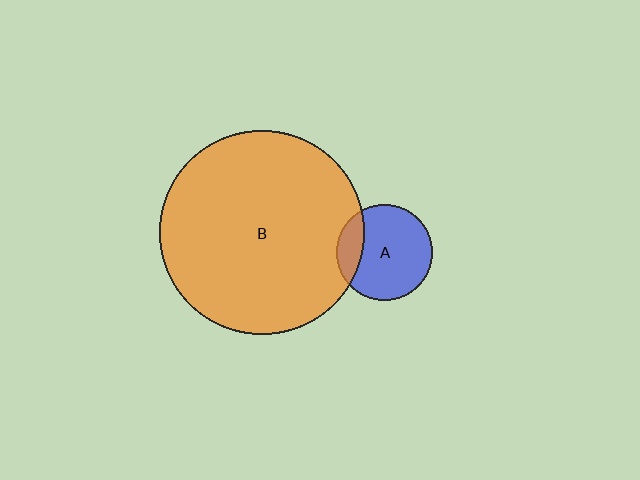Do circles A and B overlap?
Yes.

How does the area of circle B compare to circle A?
Approximately 4.5 times.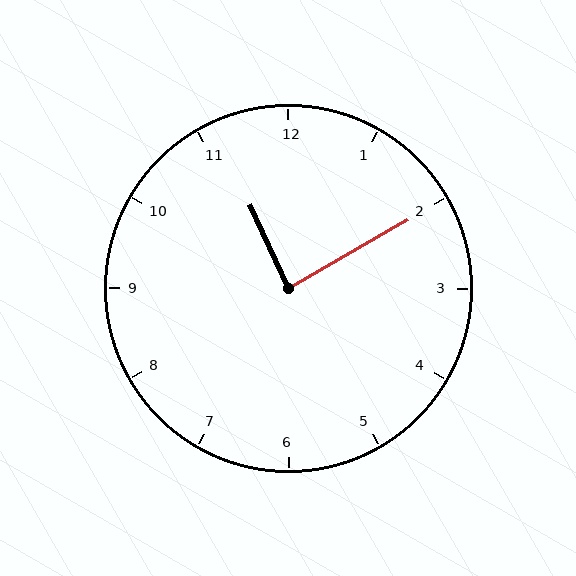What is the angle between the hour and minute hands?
Approximately 85 degrees.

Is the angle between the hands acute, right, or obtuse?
It is right.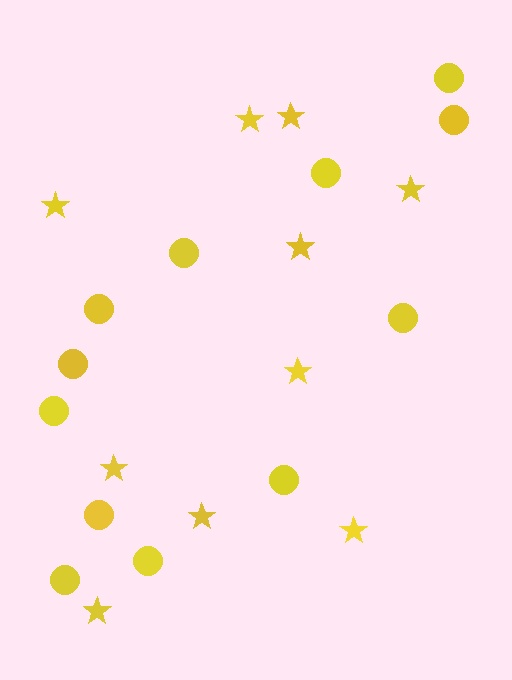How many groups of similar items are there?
There are 2 groups: one group of stars (10) and one group of circles (12).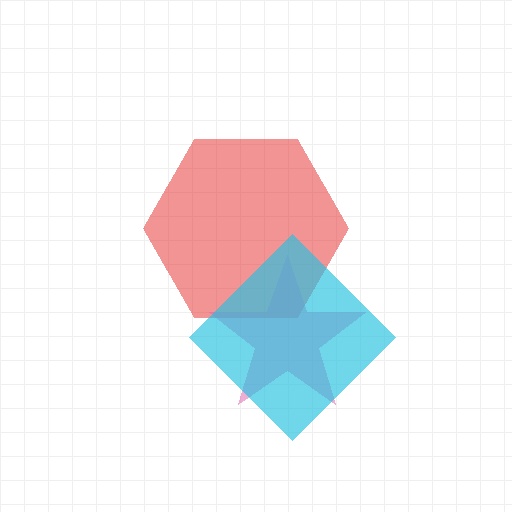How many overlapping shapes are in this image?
There are 3 overlapping shapes in the image.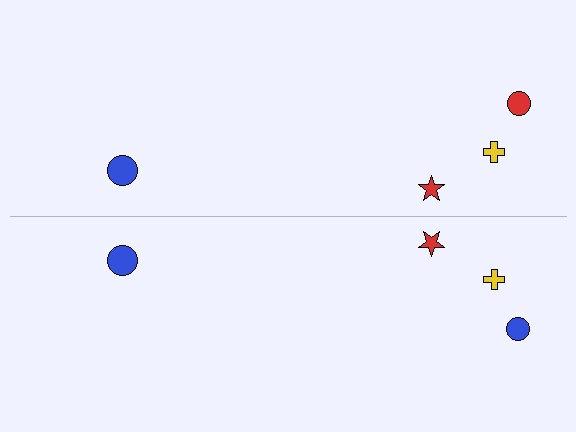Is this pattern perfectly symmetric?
No, the pattern is not perfectly symmetric. The blue circle on the bottom side breaks the symmetry — its mirror counterpart is red.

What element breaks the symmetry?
The blue circle on the bottom side breaks the symmetry — its mirror counterpart is red.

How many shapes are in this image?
There are 8 shapes in this image.